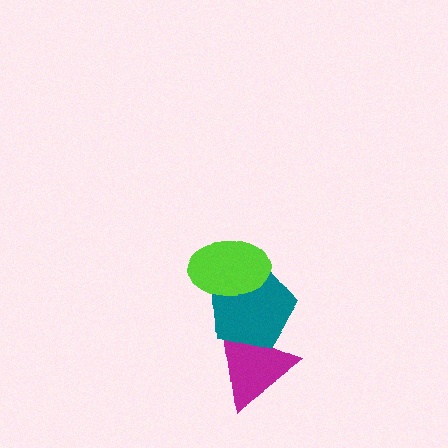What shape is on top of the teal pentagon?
The lime ellipse is on top of the teal pentagon.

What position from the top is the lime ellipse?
The lime ellipse is 1st from the top.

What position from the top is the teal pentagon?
The teal pentagon is 2nd from the top.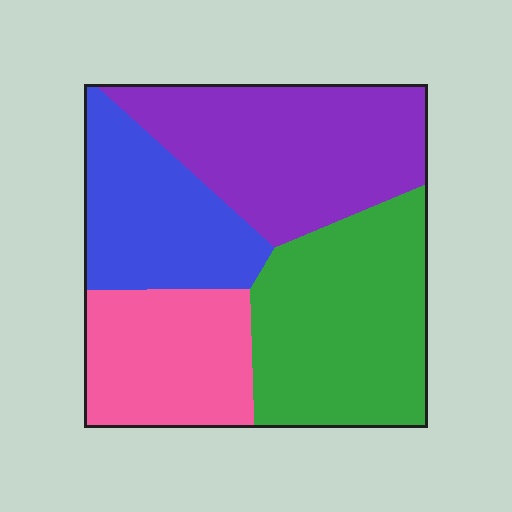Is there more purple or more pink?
Purple.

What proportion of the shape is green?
Green takes up about one third (1/3) of the shape.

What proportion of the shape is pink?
Pink covers 20% of the shape.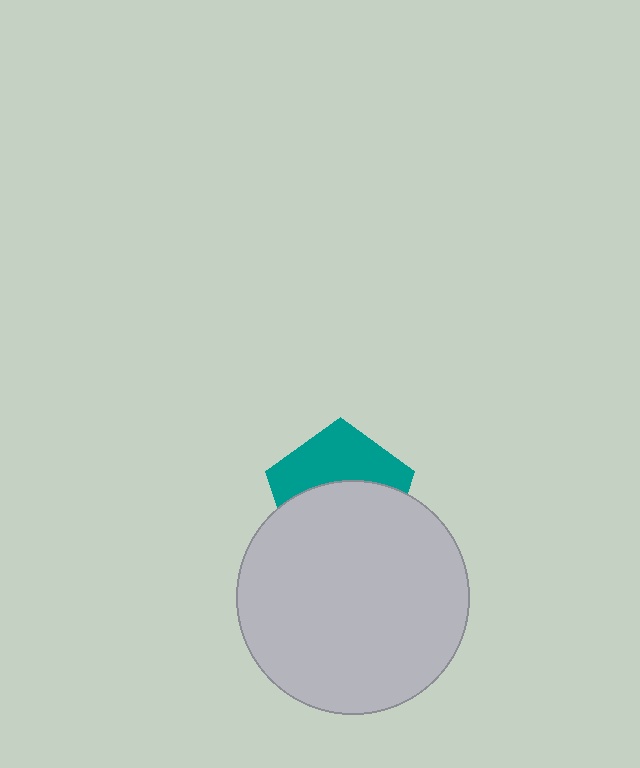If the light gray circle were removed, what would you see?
You would see the complete teal pentagon.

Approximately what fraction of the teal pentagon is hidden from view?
Roughly 57% of the teal pentagon is hidden behind the light gray circle.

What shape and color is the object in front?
The object in front is a light gray circle.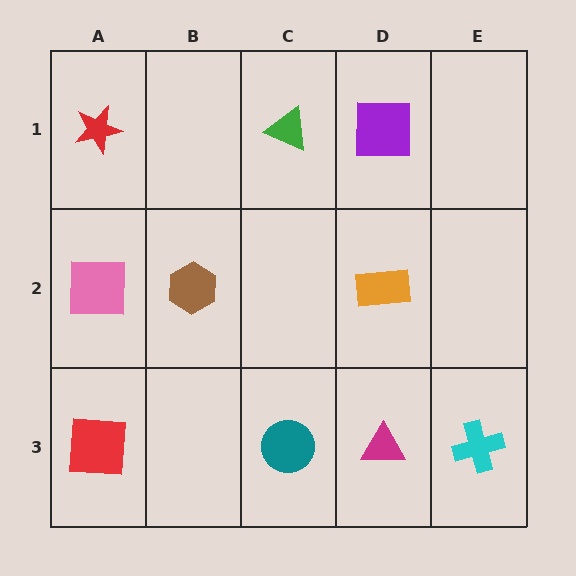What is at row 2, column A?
A pink square.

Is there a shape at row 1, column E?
No, that cell is empty.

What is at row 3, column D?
A magenta triangle.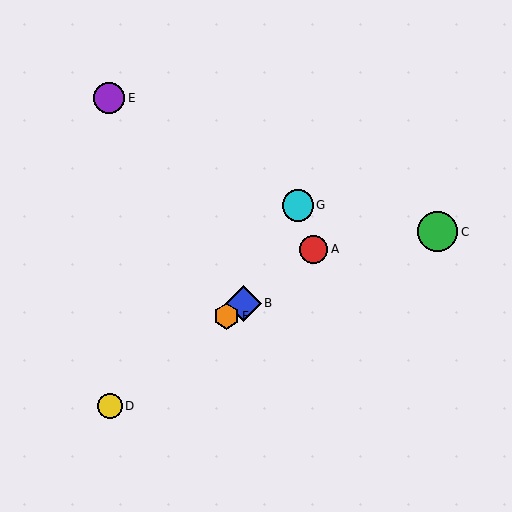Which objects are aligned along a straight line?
Objects A, B, D, F are aligned along a straight line.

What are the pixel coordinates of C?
Object C is at (437, 232).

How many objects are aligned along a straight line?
4 objects (A, B, D, F) are aligned along a straight line.